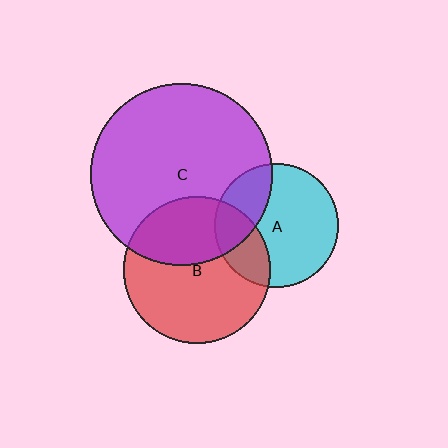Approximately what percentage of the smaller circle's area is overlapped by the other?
Approximately 35%.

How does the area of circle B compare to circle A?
Approximately 1.4 times.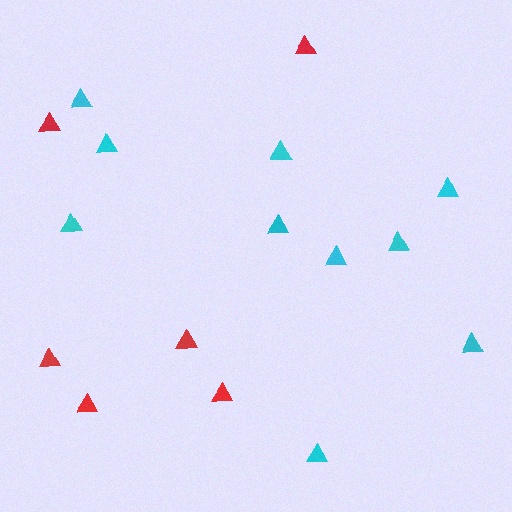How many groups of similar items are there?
There are 2 groups: one group of cyan triangles (10) and one group of red triangles (6).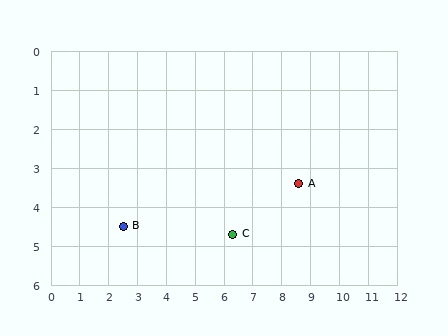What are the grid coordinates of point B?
Point B is at approximately (2.5, 4.5).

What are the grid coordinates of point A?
Point A is at approximately (8.6, 3.4).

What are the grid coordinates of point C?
Point C is at approximately (6.3, 4.7).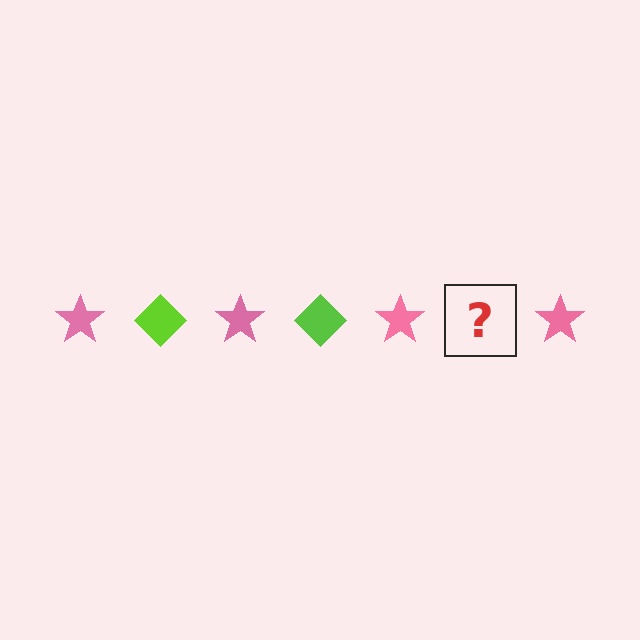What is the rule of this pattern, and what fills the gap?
The rule is that the pattern alternates between pink star and lime diamond. The gap should be filled with a lime diamond.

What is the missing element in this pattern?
The missing element is a lime diamond.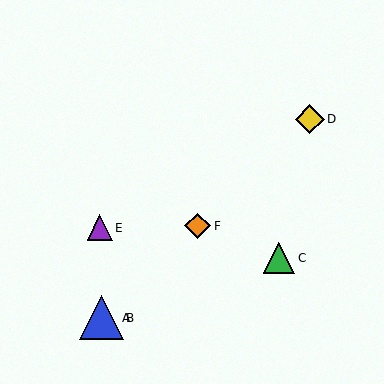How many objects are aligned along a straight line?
4 objects (A, B, D, F) are aligned along a straight line.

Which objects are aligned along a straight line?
Objects A, B, D, F are aligned along a straight line.